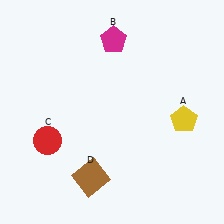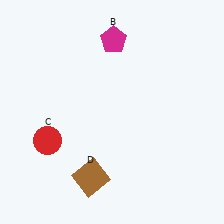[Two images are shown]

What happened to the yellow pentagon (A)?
The yellow pentagon (A) was removed in Image 2. It was in the bottom-right area of Image 1.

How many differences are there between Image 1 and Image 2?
There is 1 difference between the two images.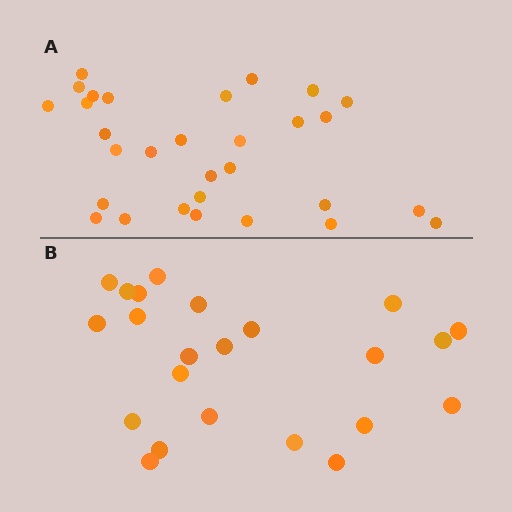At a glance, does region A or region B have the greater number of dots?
Region A (the top region) has more dots.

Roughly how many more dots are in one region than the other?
Region A has roughly 8 or so more dots than region B.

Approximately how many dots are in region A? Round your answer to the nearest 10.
About 30 dots.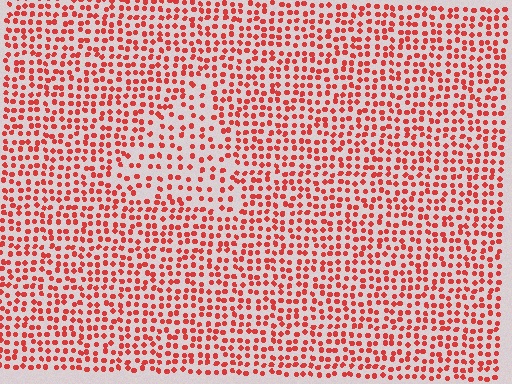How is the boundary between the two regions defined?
The boundary is defined by a change in element density (approximately 1.6x ratio). All elements are the same color, size, and shape.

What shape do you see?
I see a triangle.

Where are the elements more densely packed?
The elements are more densely packed outside the triangle boundary.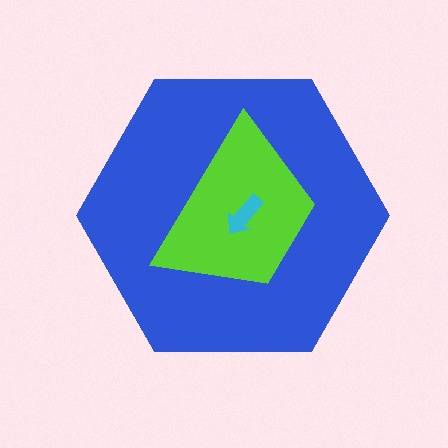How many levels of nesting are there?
3.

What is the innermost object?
The cyan arrow.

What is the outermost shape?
The blue hexagon.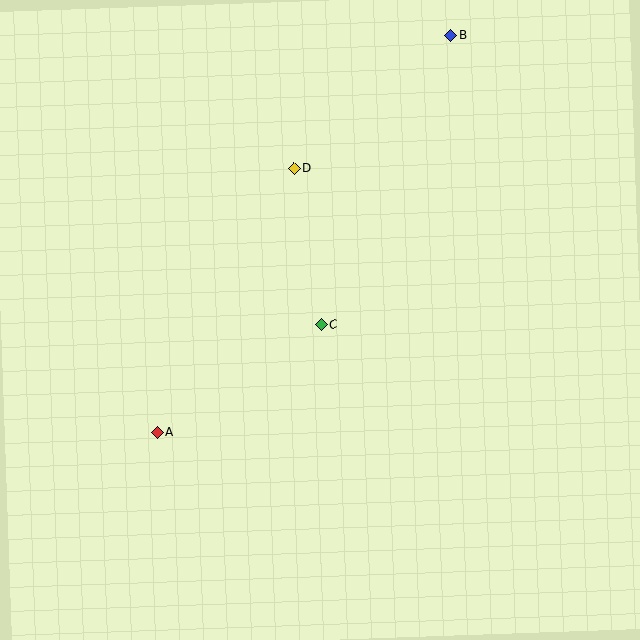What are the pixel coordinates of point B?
Point B is at (451, 35).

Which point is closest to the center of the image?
Point C at (321, 325) is closest to the center.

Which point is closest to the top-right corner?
Point B is closest to the top-right corner.